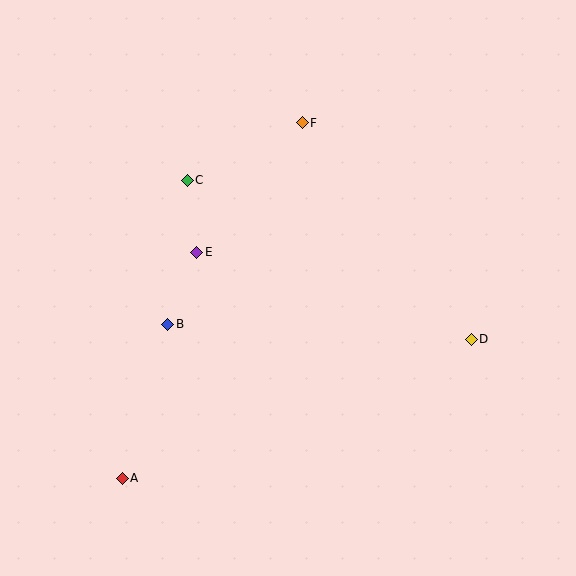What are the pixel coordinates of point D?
Point D is at (471, 339).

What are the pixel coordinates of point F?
Point F is at (302, 123).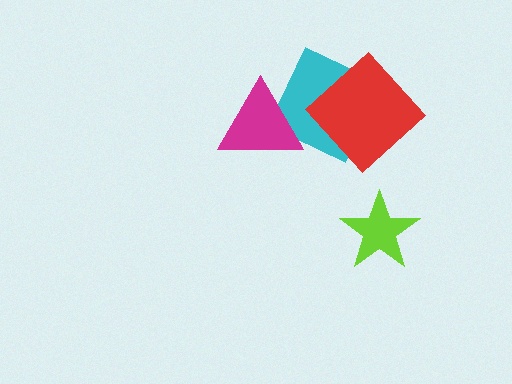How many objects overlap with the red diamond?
1 object overlaps with the red diamond.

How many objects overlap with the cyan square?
2 objects overlap with the cyan square.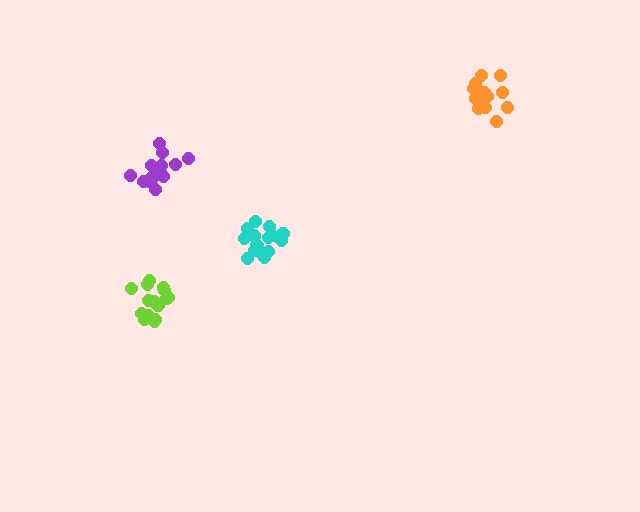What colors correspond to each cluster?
The clusters are colored: orange, cyan, purple, lime.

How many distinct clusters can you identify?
There are 4 distinct clusters.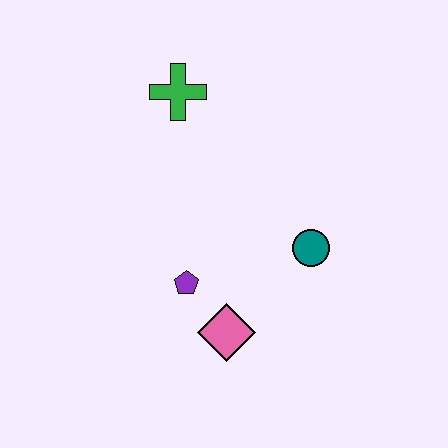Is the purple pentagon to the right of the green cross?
Yes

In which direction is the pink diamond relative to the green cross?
The pink diamond is below the green cross.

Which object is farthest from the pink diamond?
The green cross is farthest from the pink diamond.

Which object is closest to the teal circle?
The pink diamond is closest to the teal circle.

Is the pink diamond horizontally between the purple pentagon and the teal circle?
Yes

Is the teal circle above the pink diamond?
Yes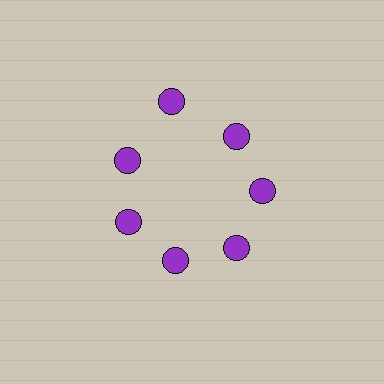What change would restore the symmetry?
The symmetry would be restored by moving it inward, back onto the ring so that all 7 circles sit at equal angles and equal distance from the center.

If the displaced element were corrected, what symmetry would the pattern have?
It would have 7-fold rotational symmetry — the pattern would map onto itself every 51 degrees.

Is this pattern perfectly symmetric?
No. The 7 purple circles are arranged in a ring, but one element near the 12 o'clock position is pushed outward from the center, breaking the 7-fold rotational symmetry.